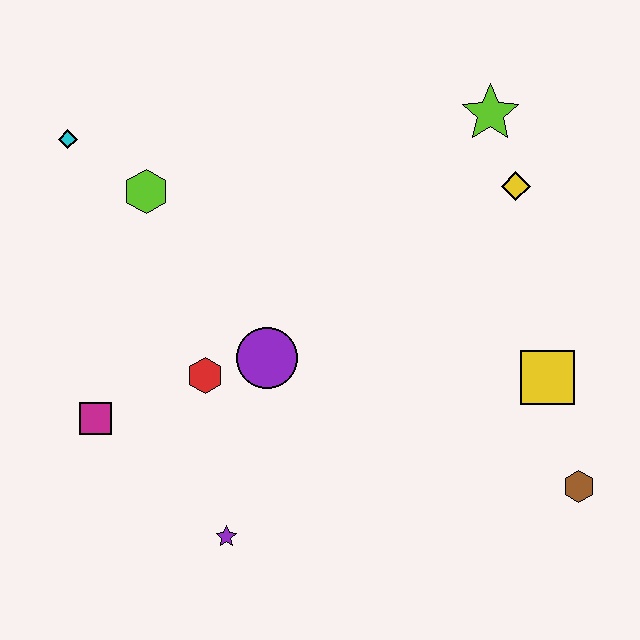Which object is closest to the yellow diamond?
The lime star is closest to the yellow diamond.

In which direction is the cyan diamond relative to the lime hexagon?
The cyan diamond is to the left of the lime hexagon.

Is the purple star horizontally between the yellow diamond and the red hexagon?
Yes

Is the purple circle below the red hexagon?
No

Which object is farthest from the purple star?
The lime star is farthest from the purple star.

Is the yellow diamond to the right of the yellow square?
No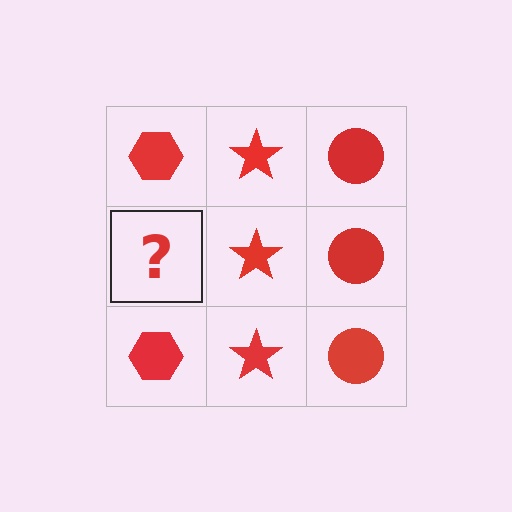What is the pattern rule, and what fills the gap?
The rule is that each column has a consistent shape. The gap should be filled with a red hexagon.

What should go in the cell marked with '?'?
The missing cell should contain a red hexagon.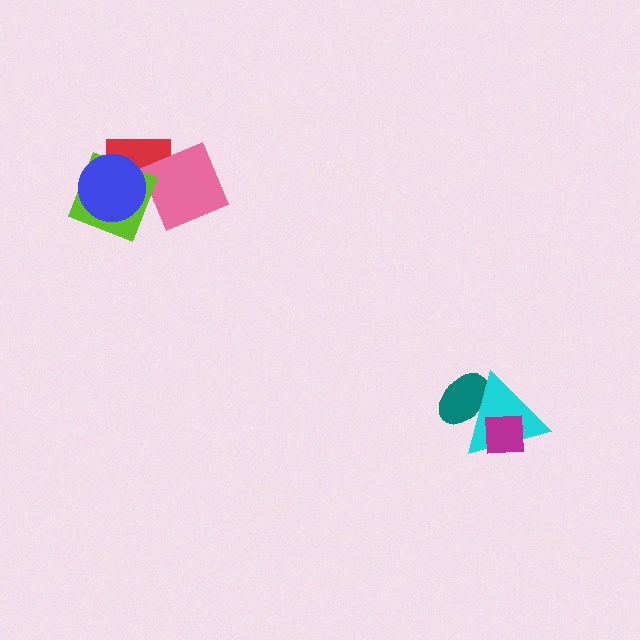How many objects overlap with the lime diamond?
3 objects overlap with the lime diamond.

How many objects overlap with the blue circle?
3 objects overlap with the blue circle.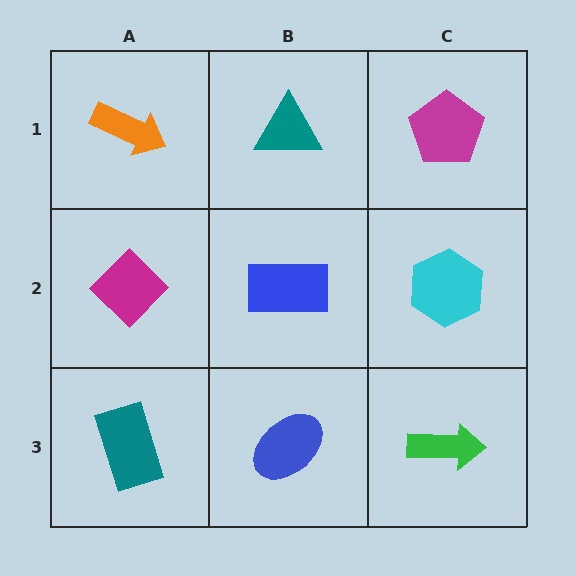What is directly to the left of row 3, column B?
A teal rectangle.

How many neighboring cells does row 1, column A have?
2.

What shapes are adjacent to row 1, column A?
A magenta diamond (row 2, column A), a teal triangle (row 1, column B).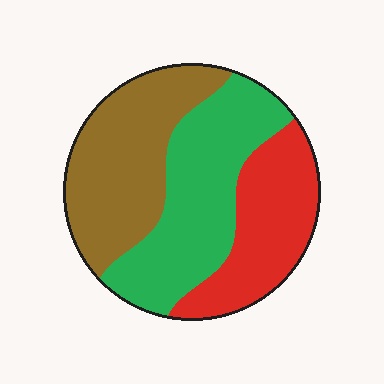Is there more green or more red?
Green.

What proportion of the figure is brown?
Brown takes up between a third and a half of the figure.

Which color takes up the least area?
Red, at roughly 25%.